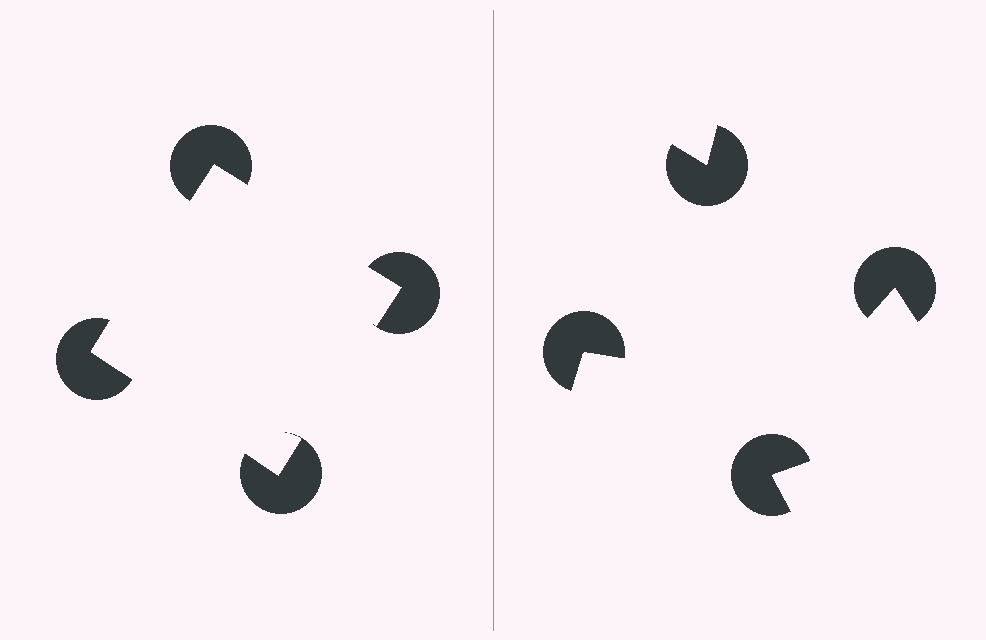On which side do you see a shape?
An illusory square appears on the left side. On the right side the wedge cuts are rotated, so no coherent shape forms.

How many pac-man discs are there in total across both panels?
8 — 4 on each side.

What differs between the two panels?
The pac-man discs are positioned identically on both sides; only the wedge orientations differ. On the left they align to a square; on the right they are misaligned.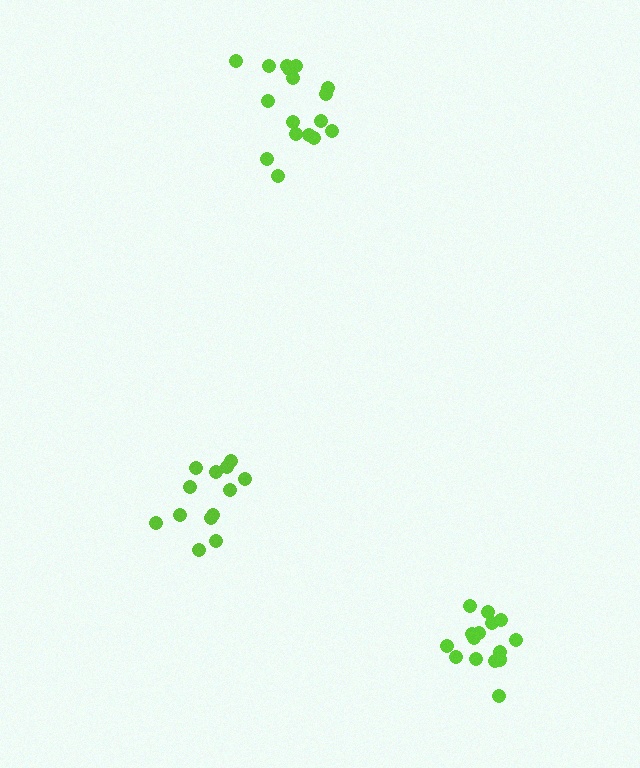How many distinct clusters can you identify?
There are 3 distinct clusters.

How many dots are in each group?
Group 1: 17 dots, Group 2: 13 dots, Group 3: 17 dots (47 total).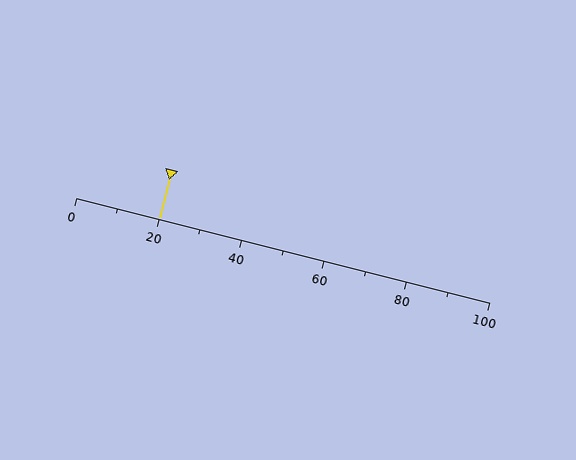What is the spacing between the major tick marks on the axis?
The major ticks are spaced 20 apart.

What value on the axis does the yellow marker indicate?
The marker indicates approximately 20.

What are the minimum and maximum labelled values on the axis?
The axis runs from 0 to 100.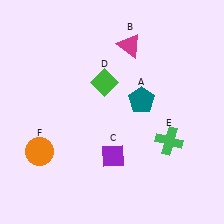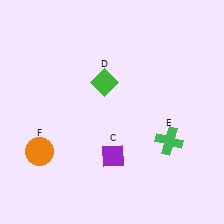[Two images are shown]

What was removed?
The magenta triangle (B), the teal pentagon (A) were removed in Image 2.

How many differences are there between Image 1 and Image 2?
There are 2 differences between the two images.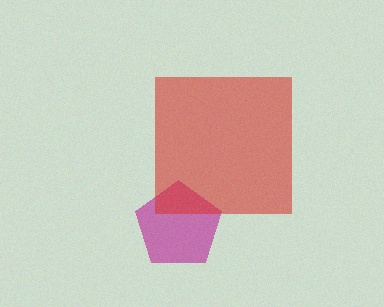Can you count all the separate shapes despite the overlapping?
Yes, there are 2 separate shapes.